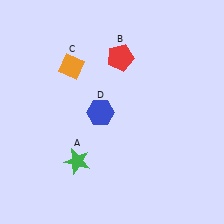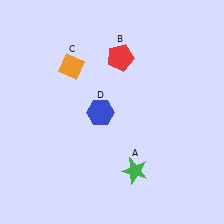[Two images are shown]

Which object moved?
The green star (A) moved right.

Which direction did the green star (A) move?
The green star (A) moved right.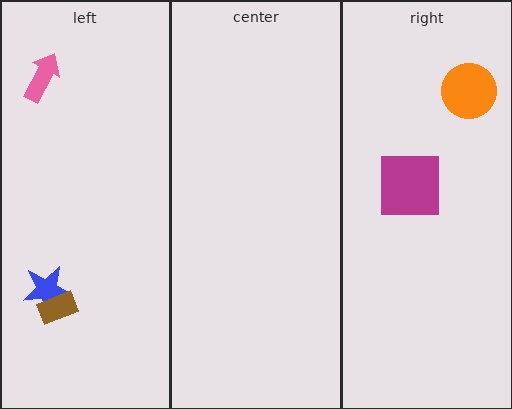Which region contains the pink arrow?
The left region.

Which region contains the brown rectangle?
The left region.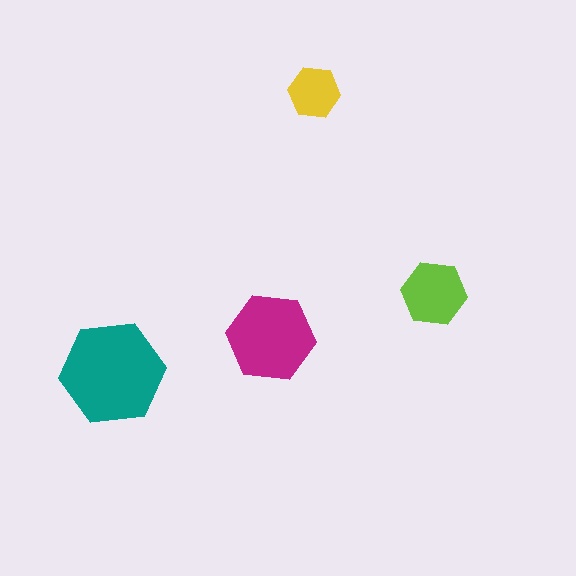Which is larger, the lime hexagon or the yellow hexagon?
The lime one.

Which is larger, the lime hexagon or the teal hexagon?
The teal one.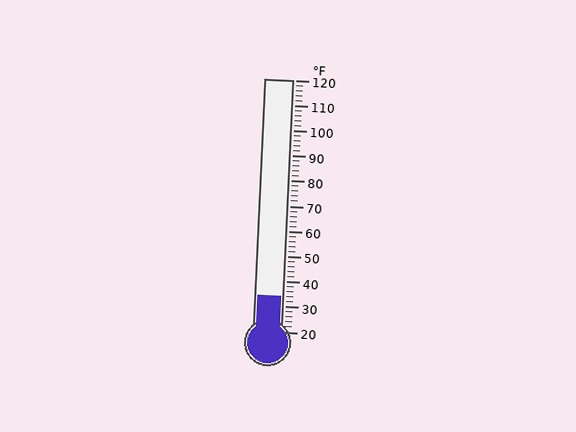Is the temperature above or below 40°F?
The temperature is below 40°F.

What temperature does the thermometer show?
The thermometer shows approximately 34°F.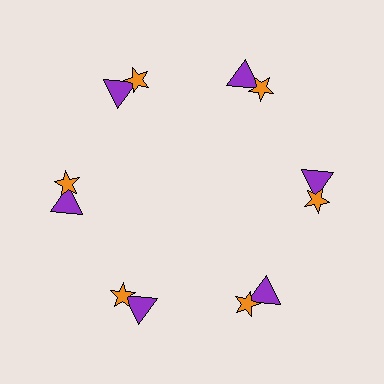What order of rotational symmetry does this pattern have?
This pattern has 6-fold rotational symmetry.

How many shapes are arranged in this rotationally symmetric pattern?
There are 12 shapes, arranged in 6 groups of 2.